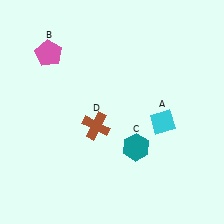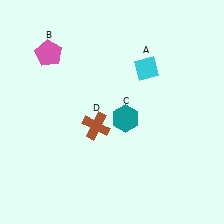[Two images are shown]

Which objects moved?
The objects that moved are: the cyan diamond (A), the teal hexagon (C).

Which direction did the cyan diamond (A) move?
The cyan diamond (A) moved up.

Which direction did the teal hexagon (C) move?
The teal hexagon (C) moved up.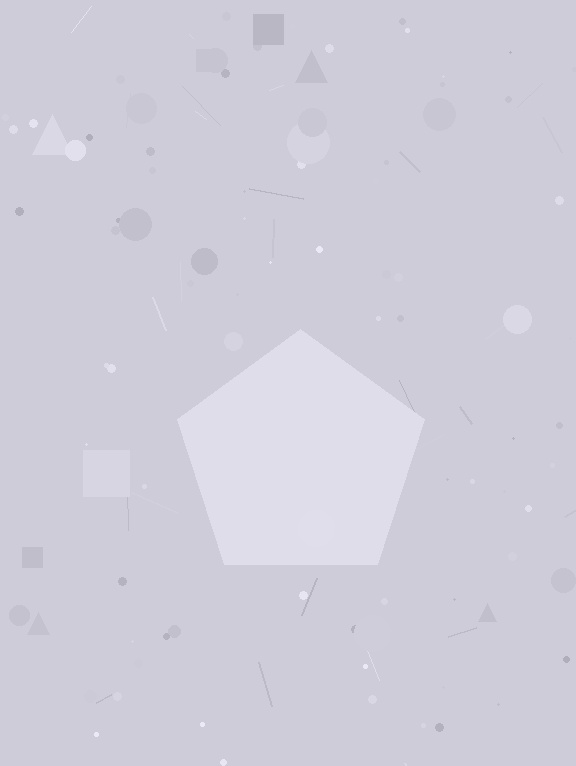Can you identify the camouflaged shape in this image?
The camouflaged shape is a pentagon.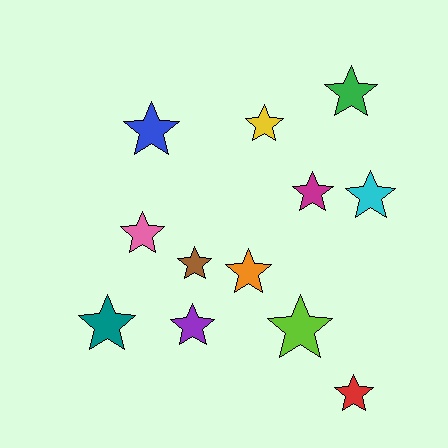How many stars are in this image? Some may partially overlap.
There are 12 stars.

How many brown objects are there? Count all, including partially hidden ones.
There is 1 brown object.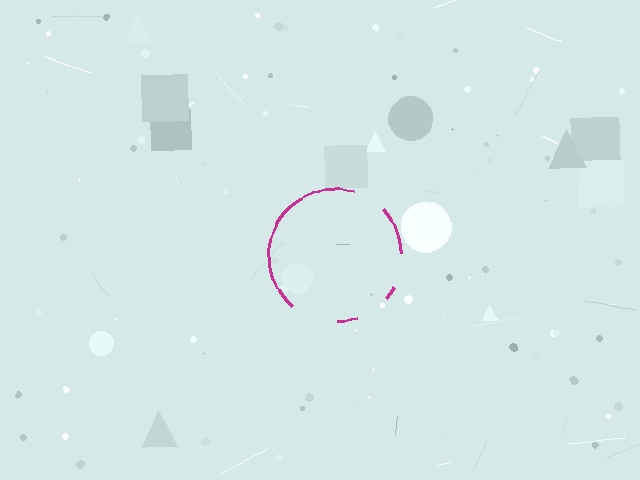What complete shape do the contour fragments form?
The contour fragments form a circle.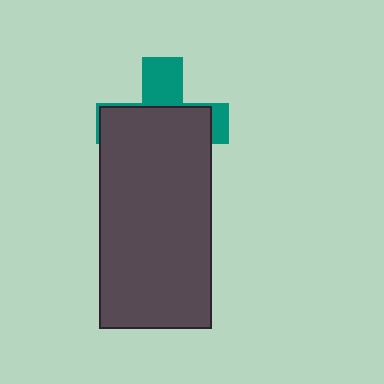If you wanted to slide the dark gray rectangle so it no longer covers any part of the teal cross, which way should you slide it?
Slide it down — that is the most direct way to separate the two shapes.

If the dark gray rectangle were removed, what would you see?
You would see the complete teal cross.